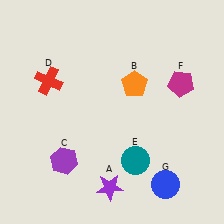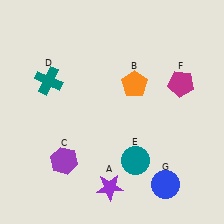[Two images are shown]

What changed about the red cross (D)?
In Image 1, D is red. In Image 2, it changed to teal.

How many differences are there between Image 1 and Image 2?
There is 1 difference between the two images.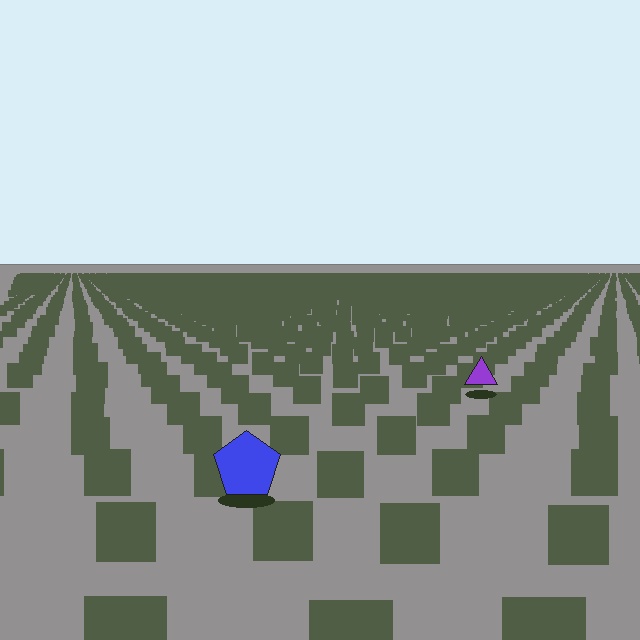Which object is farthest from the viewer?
The purple triangle is farthest from the viewer. It appears smaller and the ground texture around it is denser.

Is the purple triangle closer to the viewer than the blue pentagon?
No. The blue pentagon is closer — you can tell from the texture gradient: the ground texture is coarser near it.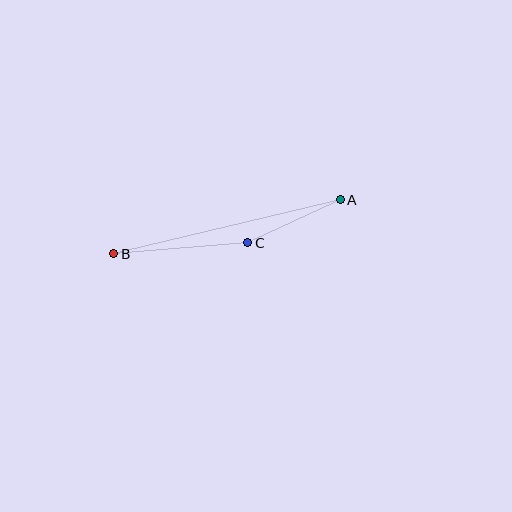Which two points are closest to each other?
Points A and C are closest to each other.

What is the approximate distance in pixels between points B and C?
The distance between B and C is approximately 134 pixels.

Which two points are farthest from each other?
Points A and B are farthest from each other.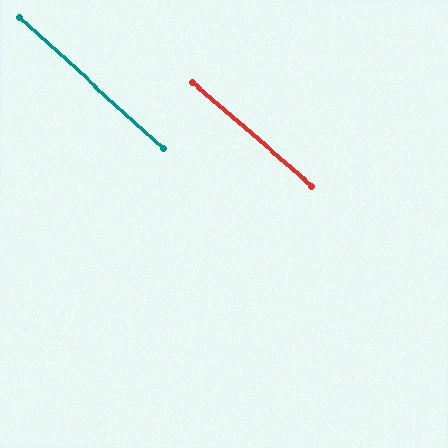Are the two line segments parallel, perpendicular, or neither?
Parallel — their directions differ by only 1.0°.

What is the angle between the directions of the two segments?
Approximately 1 degree.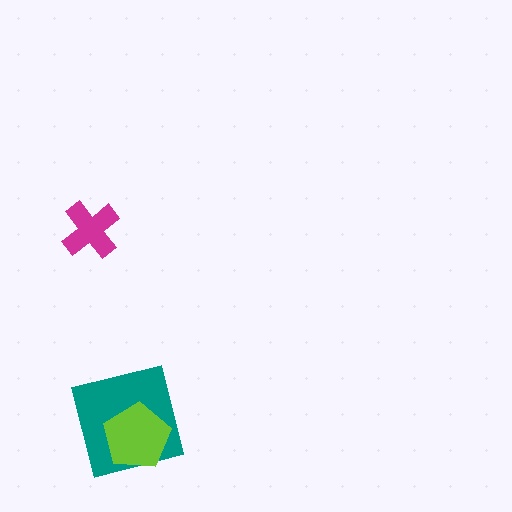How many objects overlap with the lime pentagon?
1 object overlaps with the lime pentagon.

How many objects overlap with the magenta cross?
0 objects overlap with the magenta cross.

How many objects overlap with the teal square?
1 object overlaps with the teal square.